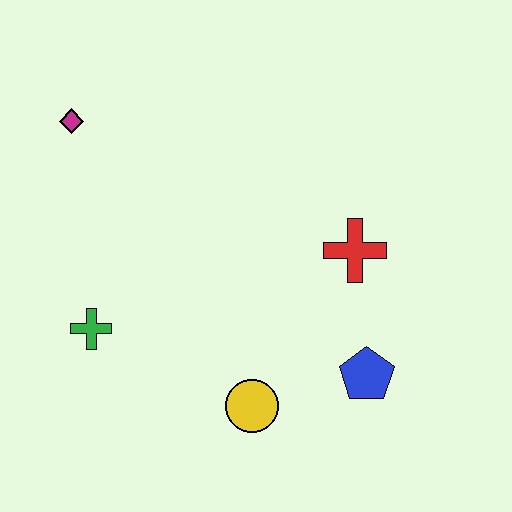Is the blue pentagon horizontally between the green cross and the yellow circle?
No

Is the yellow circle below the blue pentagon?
Yes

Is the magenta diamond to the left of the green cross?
Yes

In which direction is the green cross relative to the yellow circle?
The green cross is to the left of the yellow circle.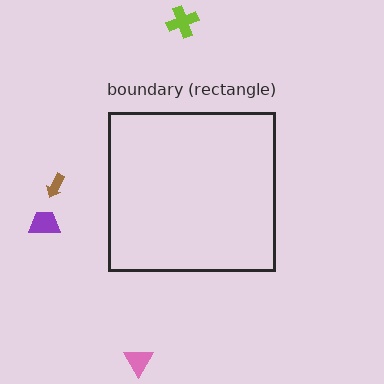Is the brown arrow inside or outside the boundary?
Outside.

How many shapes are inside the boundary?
0 inside, 4 outside.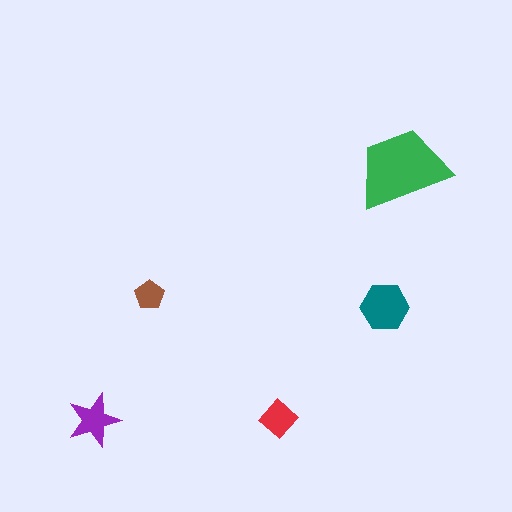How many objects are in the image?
There are 5 objects in the image.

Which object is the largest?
The green trapezoid.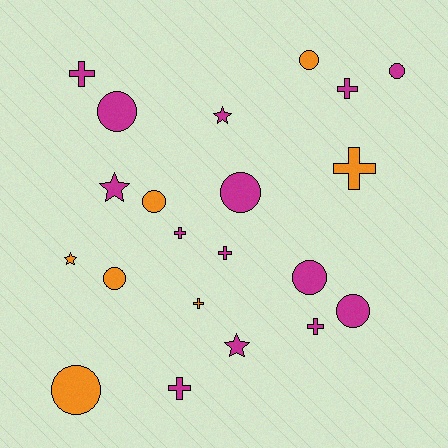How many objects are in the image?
There are 21 objects.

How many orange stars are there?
There is 1 orange star.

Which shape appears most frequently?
Circle, with 9 objects.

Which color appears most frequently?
Magenta, with 14 objects.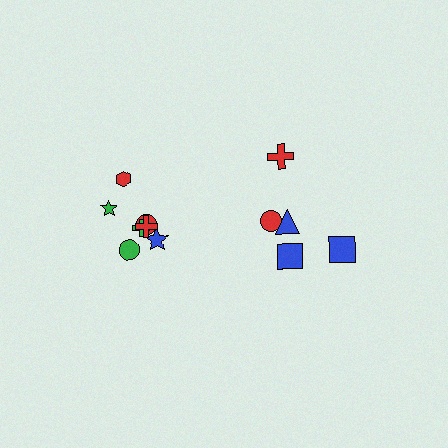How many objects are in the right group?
There are 5 objects.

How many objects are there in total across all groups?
There are 12 objects.